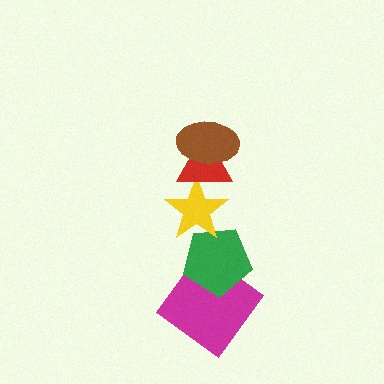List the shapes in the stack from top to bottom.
From top to bottom: the brown ellipse, the red triangle, the yellow star, the green pentagon, the magenta diamond.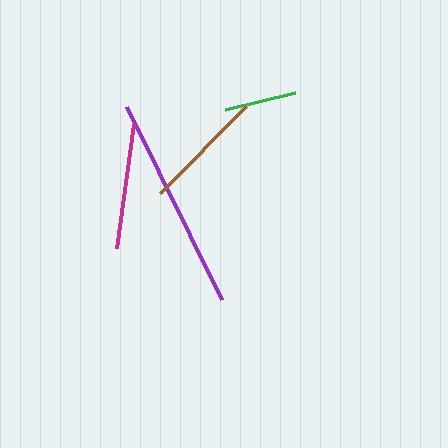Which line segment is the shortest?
The green line is the shortest at approximately 72 pixels.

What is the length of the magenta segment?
The magenta segment is approximately 125 pixels long.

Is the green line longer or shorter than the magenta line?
The magenta line is longer than the green line.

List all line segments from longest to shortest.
From longest to shortest: purple, magenta, brown, green.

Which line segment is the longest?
The purple line is the longest at approximately 215 pixels.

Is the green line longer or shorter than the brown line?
The brown line is longer than the green line.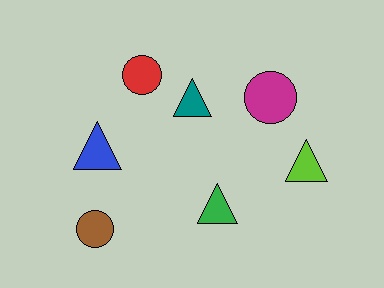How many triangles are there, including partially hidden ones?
There are 4 triangles.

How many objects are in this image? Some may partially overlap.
There are 7 objects.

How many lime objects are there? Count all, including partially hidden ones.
There is 1 lime object.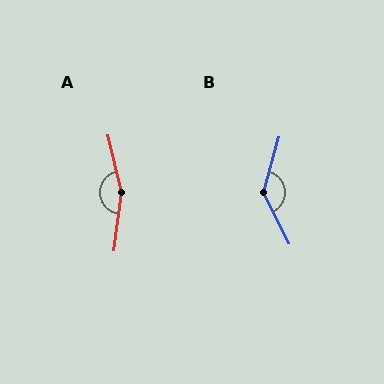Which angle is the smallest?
B, at approximately 138 degrees.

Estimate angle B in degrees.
Approximately 138 degrees.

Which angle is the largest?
A, at approximately 159 degrees.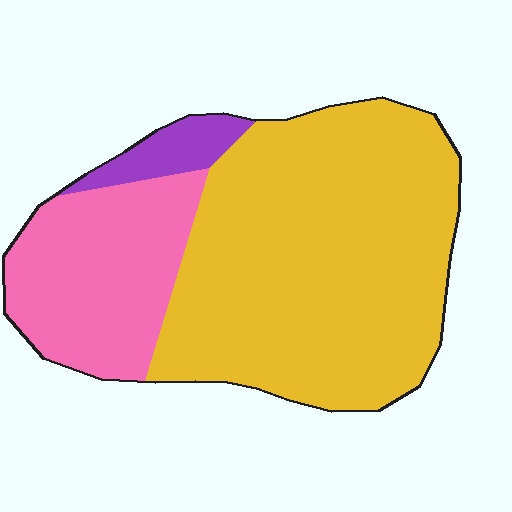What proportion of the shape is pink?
Pink covers 27% of the shape.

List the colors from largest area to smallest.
From largest to smallest: yellow, pink, purple.